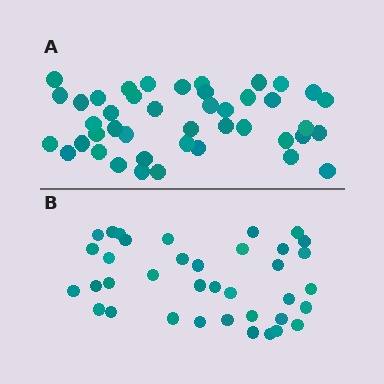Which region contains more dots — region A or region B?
Region A (the top region) has more dots.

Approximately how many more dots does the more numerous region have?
Region A has about 6 more dots than region B.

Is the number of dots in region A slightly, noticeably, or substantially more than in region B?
Region A has only slightly more — the two regions are fairly close. The ratio is roughly 1.2 to 1.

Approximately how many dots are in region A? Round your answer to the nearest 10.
About 40 dots. (The exact count is 43, which rounds to 40.)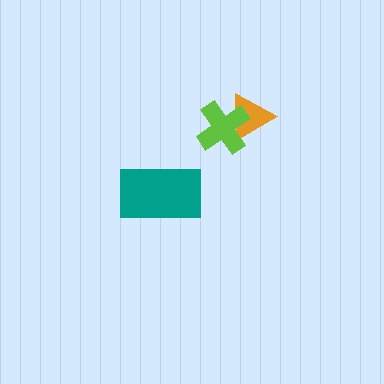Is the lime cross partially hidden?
No, no other shape covers it.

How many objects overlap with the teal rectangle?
0 objects overlap with the teal rectangle.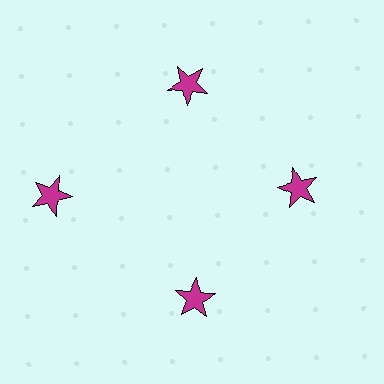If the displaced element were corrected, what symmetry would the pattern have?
It would have 4-fold rotational symmetry — the pattern would map onto itself every 90 degrees.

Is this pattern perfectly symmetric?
No. The 4 magenta stars are arranged in a ring, but one element near the 9 o'clock position is pushed outward from the center, breaking the 4-fold rotational symmetry.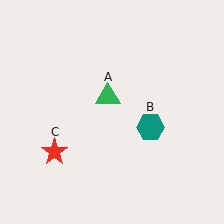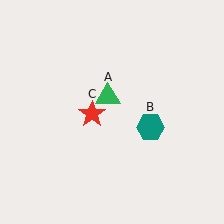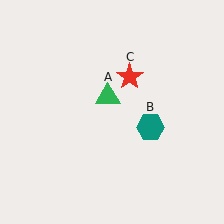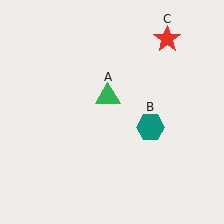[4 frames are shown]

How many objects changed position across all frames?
1 object changed position: red star (object C).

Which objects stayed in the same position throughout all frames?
Green triangle (object A) and teal hexagon (object B) remained stationary.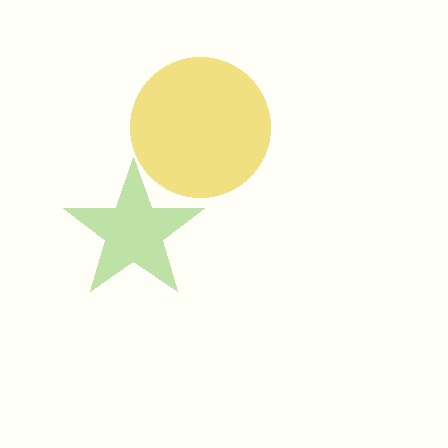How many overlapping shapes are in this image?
There are 2 overlapping shapes in the image.